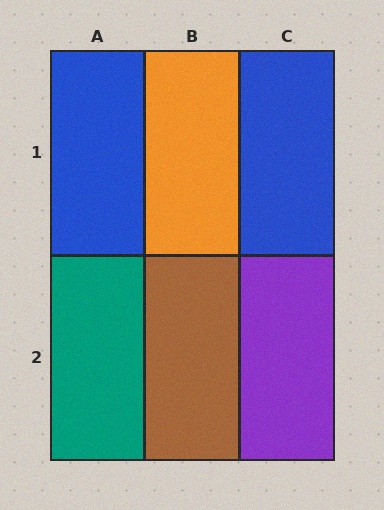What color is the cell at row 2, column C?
Purple.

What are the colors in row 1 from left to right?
Blue, orange, blue.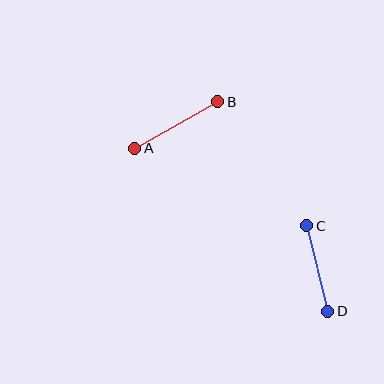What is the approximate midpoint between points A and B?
The midpoint is at approximately (176, 125) pixels.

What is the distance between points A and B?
The distance is approximately 95 pixels.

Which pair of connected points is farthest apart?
Points A and B are farthest apart.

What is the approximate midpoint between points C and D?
The midpoint is at approximately (317, 268) pixels.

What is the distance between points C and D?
The distance is approximately 88 pixels.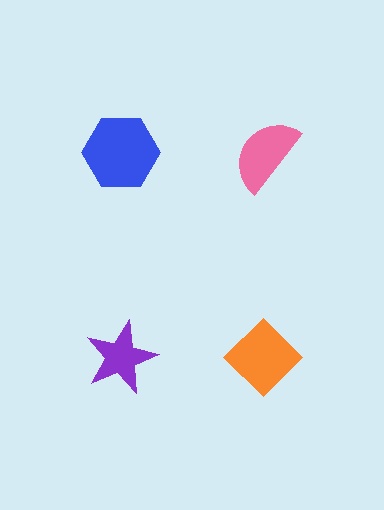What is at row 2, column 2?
An orange diamond.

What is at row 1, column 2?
A pink semicircle.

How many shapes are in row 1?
2 shapes.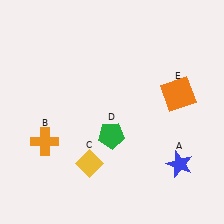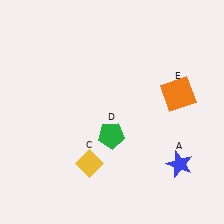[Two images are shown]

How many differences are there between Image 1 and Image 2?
There is 1 difference between the two images.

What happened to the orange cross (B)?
The orange cross (B) was removed in Image 2. It was in the bottom-left area of Image 1.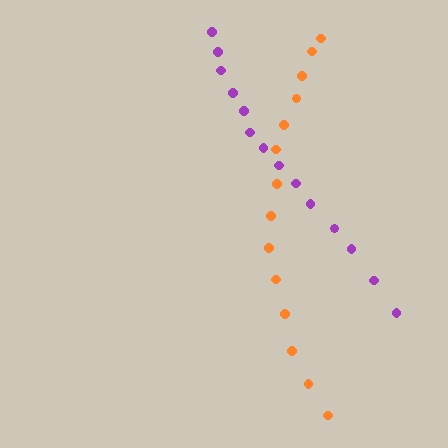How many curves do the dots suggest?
There are 2 distinct paths.